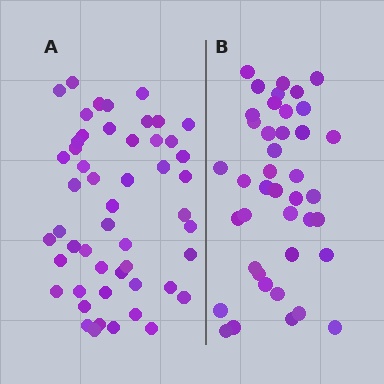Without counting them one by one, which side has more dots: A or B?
Region A (the left region) has more dots.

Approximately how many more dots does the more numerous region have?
Region A has roughly 10 or so more dots than region B.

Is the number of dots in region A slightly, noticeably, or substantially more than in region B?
Region A has only slightly more — the two regions are fairly close. The ratio is roughly 1.2 to 1.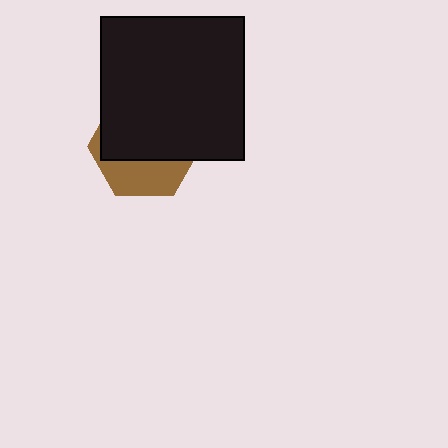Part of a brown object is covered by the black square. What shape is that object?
It is a hexagon.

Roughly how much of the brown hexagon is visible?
A small part of it is visible (roughly 34%).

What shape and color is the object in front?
The object in front is a black square.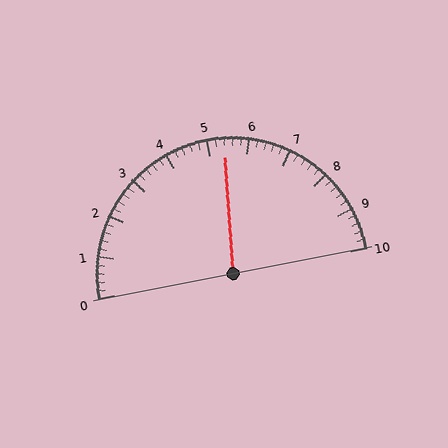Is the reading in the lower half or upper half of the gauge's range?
The reading is in the upper half of the range (0 to 10).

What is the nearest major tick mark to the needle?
The nearest major tick mark is 5.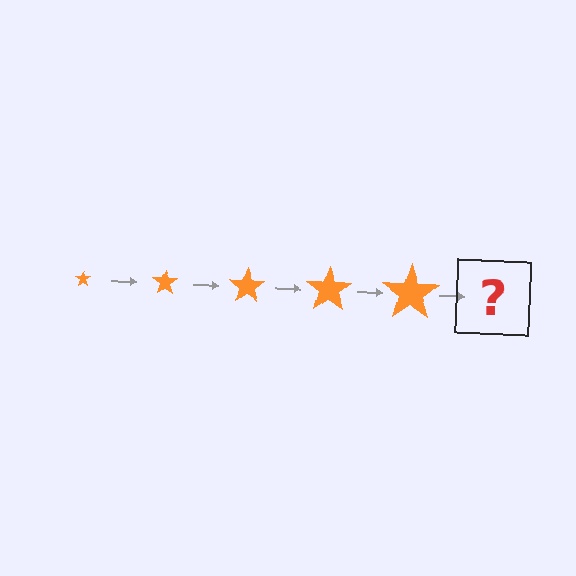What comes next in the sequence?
The next element should be an orange star, larger than the previous one.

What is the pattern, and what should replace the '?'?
The pattern is that the star gets progressively larger each step. The '?' should be an orange star, larger than the previous one.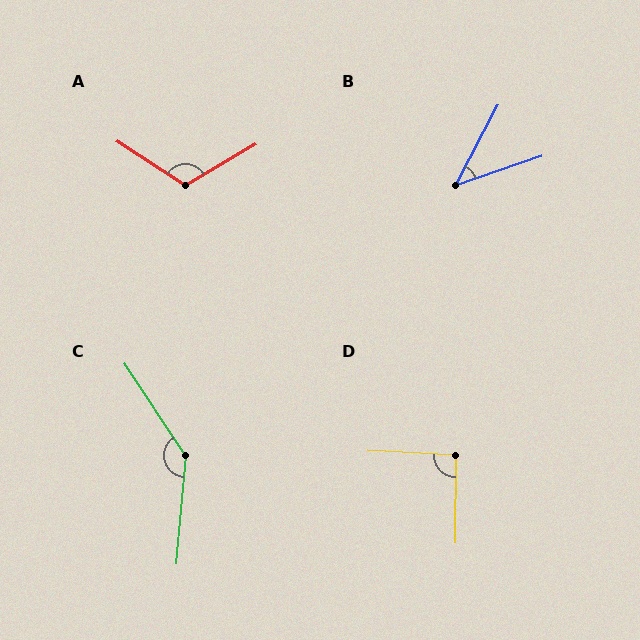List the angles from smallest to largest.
B (43°), D (93°), A (116°), C (141°).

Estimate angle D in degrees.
Approximately 93 degrees.